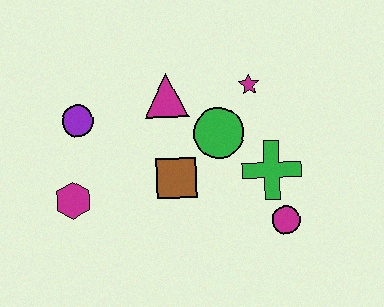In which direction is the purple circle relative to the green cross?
The purple circle is to the left of the green cross.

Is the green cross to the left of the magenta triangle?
No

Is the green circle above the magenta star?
No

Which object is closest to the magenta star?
The green circle is closest to the magenta star.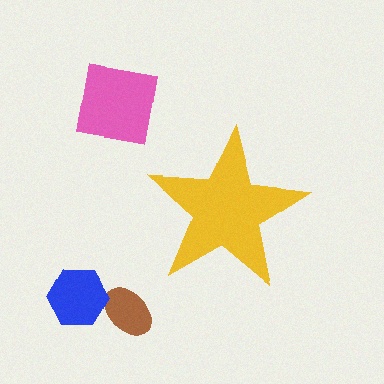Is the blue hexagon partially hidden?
No, the blue hexagon is fully visible.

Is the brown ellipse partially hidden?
No, the brown ellipse is fully visible.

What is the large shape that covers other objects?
A yellow star.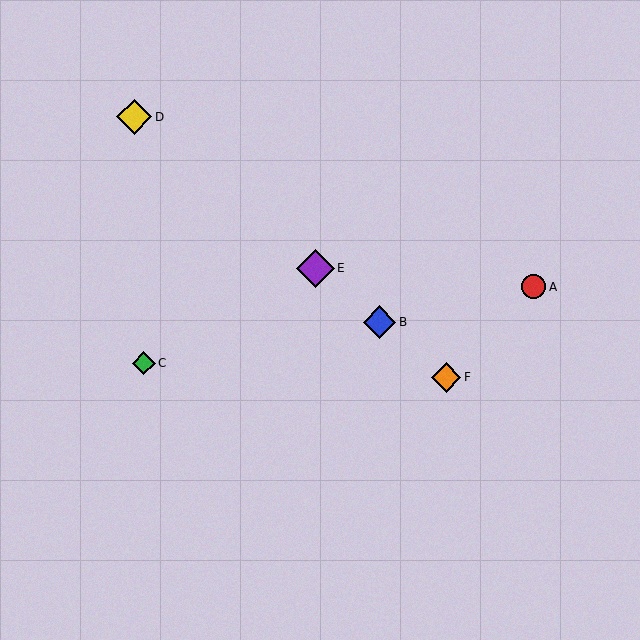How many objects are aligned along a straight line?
4 objects (B, D, E, F) are aligned along a straight line.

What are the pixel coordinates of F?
Object F is at (446, 377).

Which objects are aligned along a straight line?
Objects B, D, E, F are aligned along a straight line.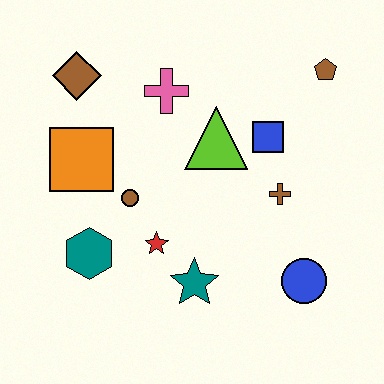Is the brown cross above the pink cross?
No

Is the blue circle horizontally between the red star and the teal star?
No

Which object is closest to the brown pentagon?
The blue square is closest to the brown pentagon.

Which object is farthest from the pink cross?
The blue circle is farthest from the pink cross.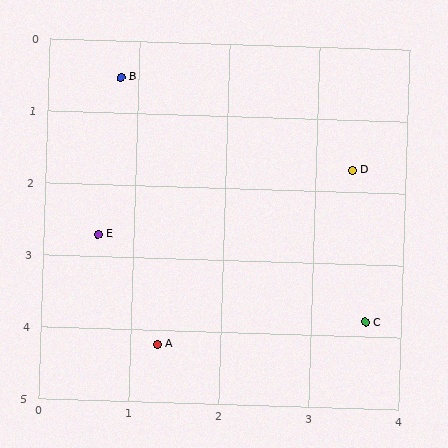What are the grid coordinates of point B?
Point B is at approximately (0.8, 0.5).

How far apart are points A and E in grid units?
Points A and E are about 1.7 grid units apart.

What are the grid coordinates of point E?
Point E is at approximately (0.6, 2.7).